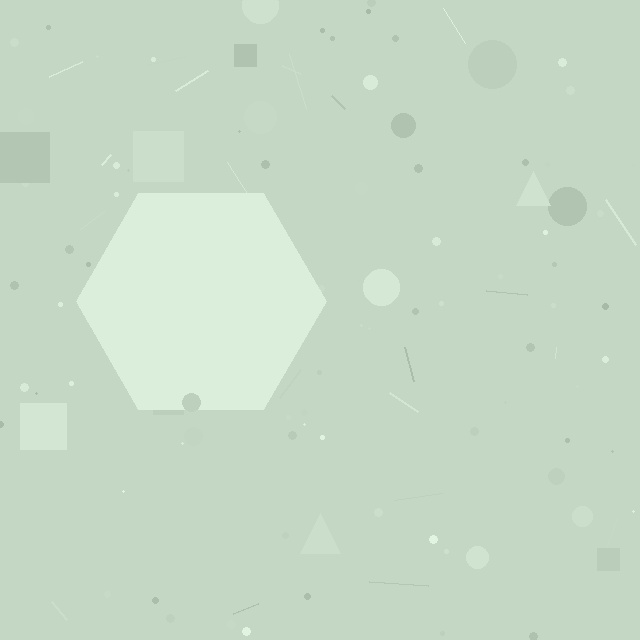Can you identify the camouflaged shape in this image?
The camouflaged shape is a hexagon.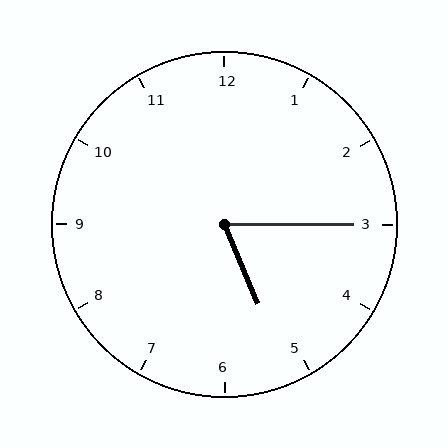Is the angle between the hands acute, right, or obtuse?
It is acute.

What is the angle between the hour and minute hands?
Approximately 68 degrees.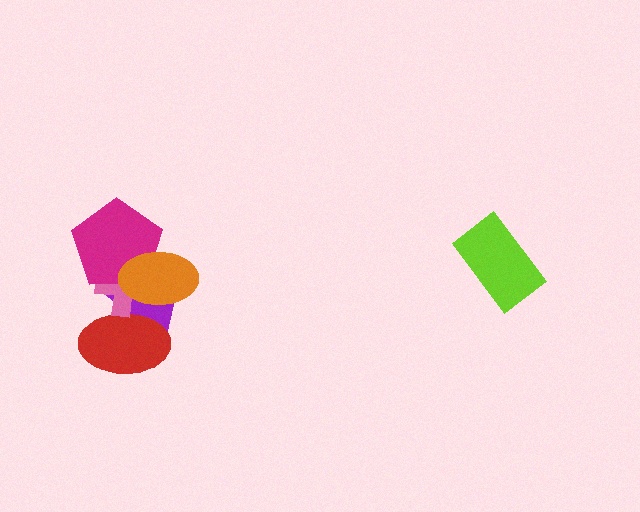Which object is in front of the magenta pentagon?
The orange ellipse is in front of the magenta pentagon.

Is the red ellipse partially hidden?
Yes, it is partially covered by another shape.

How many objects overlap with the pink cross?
4 objects overlap with the pink cross.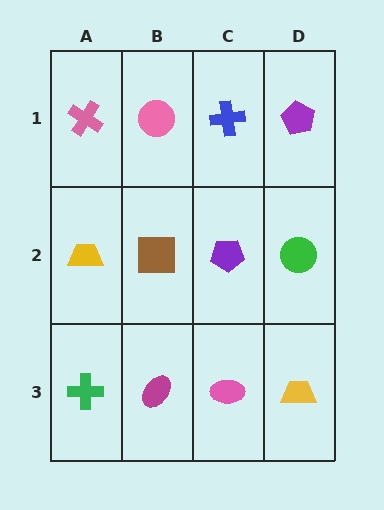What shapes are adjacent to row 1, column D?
A green circle (row 2, column D), a blue cross (row 1, column C).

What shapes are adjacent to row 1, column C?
A purple pentagon (row 2, column C), a pink circle (row 1, column B), a purple pentagon (row 1, column D).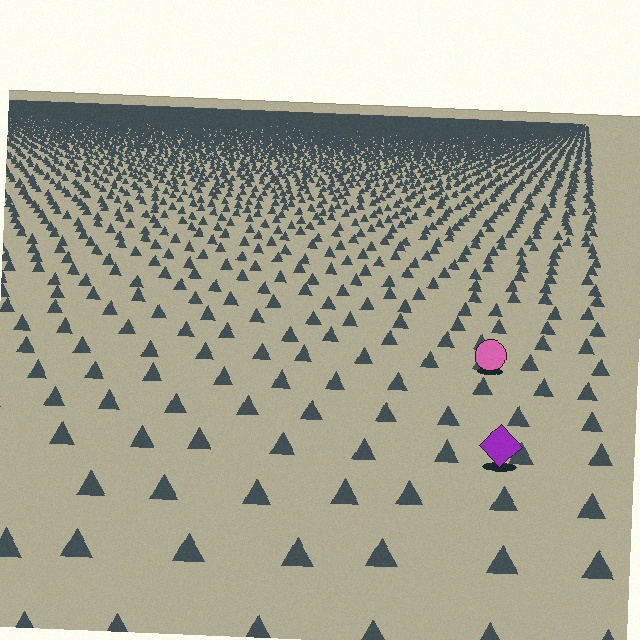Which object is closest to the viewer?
The purple diamond is closest. The texture marks near it are larger and more spread out.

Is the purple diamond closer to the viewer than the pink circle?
Yes. The purple diamond is closer — you can tell from the texture gradient: the ground texture is coarser near it.